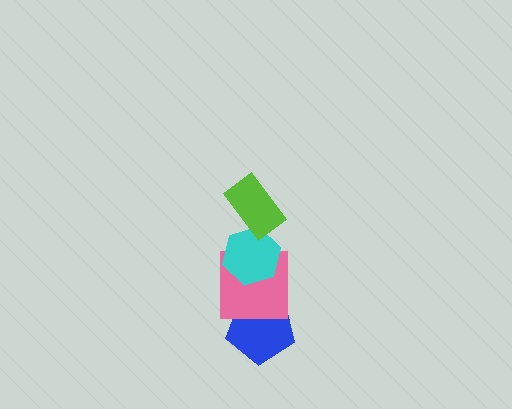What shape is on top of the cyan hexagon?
The lime rectangle is on top of the cyan hexagon.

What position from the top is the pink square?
The pink square is 3rd from the top.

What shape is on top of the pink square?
The cyan hexagon is on top of the pink square.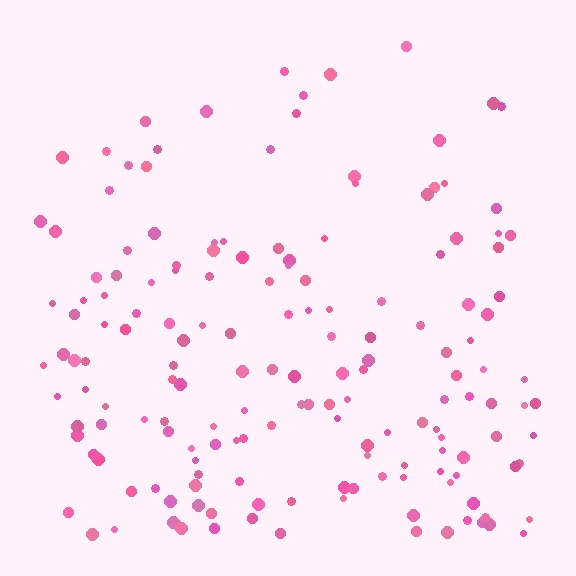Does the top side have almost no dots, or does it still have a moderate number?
Still a moderate number, just noticeably fewer than the bottom.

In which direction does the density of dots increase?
From top to bottom, with the bottom side densest.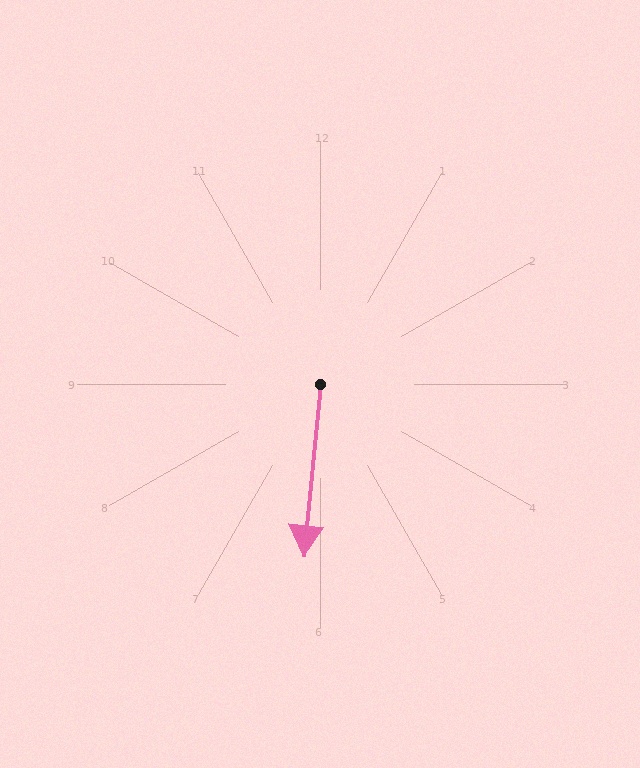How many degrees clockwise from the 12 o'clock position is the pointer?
Approximately 186 degrees.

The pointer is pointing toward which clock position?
Roughly 6 o'clock.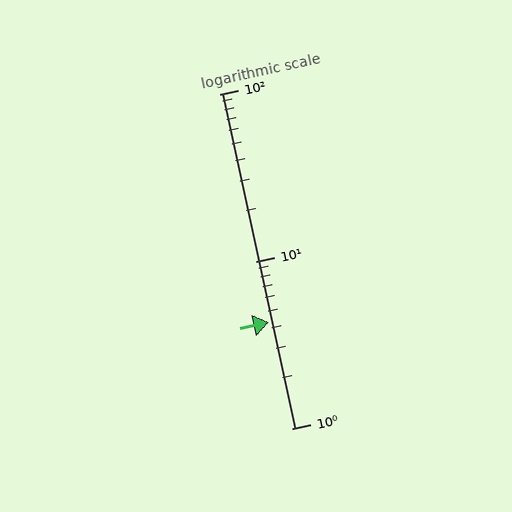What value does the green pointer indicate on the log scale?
The pointer indicates approximately 4.3.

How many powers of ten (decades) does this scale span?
The scale spans 2 decades, from 1 to 100.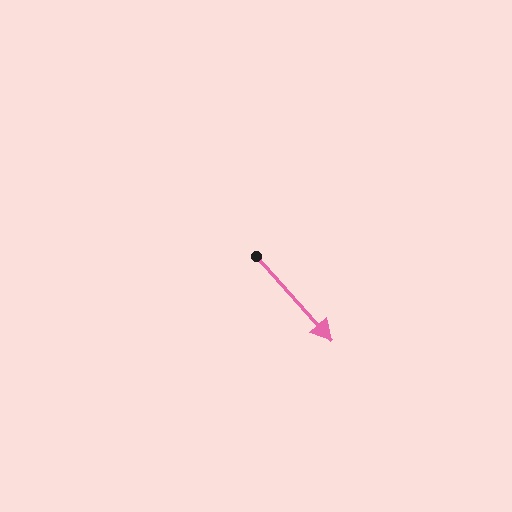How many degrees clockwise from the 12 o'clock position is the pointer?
Approximately 138 degrees.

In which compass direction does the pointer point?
Southeast.